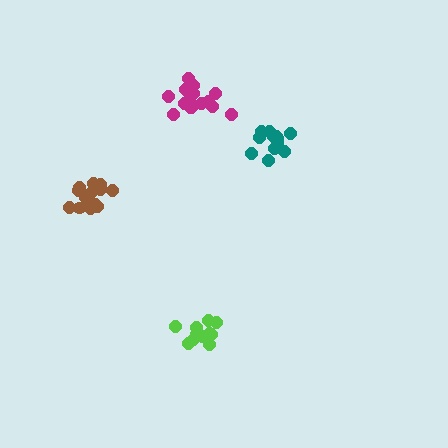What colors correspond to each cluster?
The clusters are colored: teal, magenta, brown, lime.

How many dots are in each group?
Group 1: 12 dots, Group 2: 15 dots, Group 3: 14 dots, Group 4: 11 dots (52 total).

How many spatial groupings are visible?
There are 4 spatial groupings.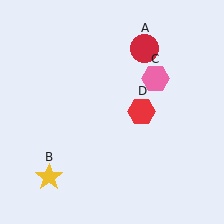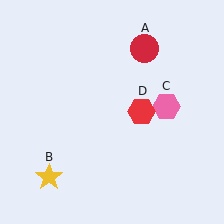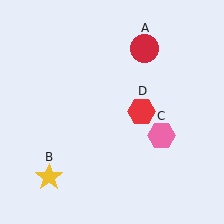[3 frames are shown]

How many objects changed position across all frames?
1 object changed position: pink hexagon (object C).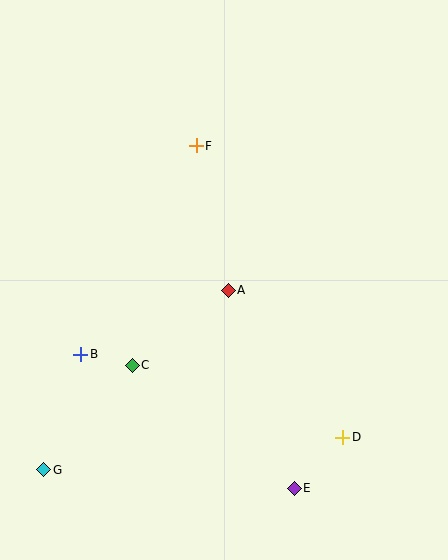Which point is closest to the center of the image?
Point A at (228, 290) is closest to the center.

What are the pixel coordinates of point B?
Point B is at (81, 354).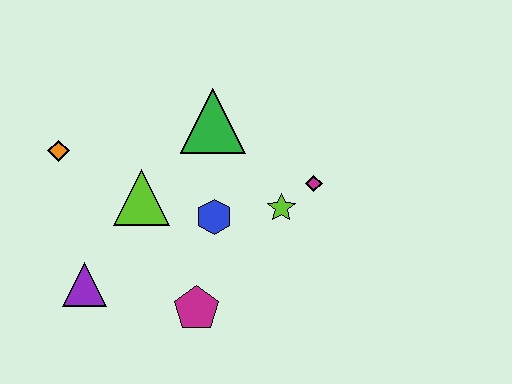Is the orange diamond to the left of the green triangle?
Yes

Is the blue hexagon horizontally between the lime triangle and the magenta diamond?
Yes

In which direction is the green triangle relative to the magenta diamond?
The green triangle is to the left of the magenta diamond.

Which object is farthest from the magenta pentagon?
The orange diamond is farthest from the magenta pentagon.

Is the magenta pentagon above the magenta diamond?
No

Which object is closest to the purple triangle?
The lime triangle is closest to the purple triangle.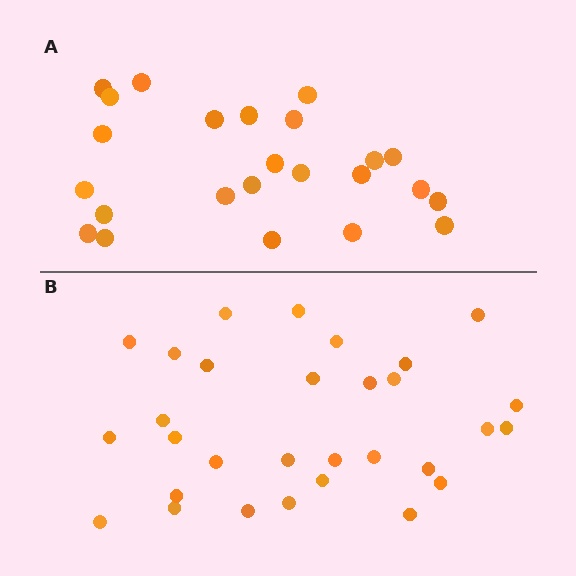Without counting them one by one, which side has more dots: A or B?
Region B (the bottom region) has more dots.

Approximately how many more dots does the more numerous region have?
Region B has about 6 more dots than region A.